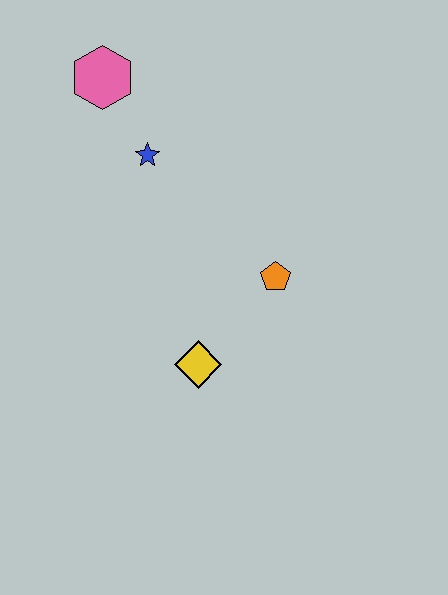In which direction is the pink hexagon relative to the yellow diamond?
The pink hexagon is above the yellow diamond.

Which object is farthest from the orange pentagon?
The pink hexagon is farthest from the orange pentagon.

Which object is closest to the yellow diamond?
The orange pentagon is closest to the yellow diamond.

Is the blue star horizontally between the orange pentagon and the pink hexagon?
Yes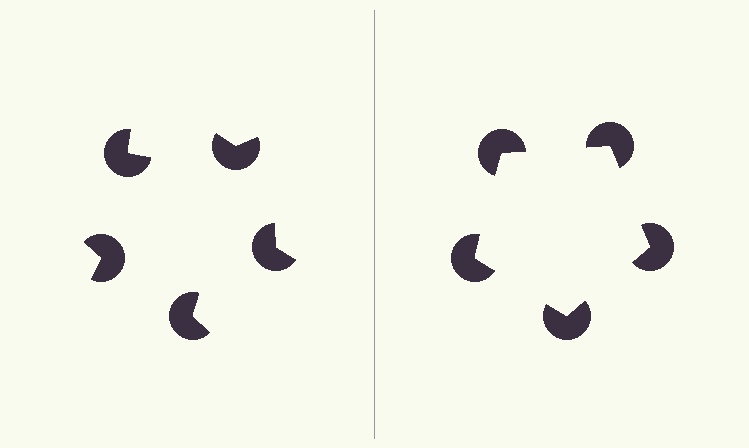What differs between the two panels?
The pac-man discs are positioned identically on both sides; only the wedge orientations differ. On the right they align to a pentagon; on the left they are misaligned.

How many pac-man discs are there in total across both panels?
10 — 5 on each side.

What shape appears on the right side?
An illusory pentagon.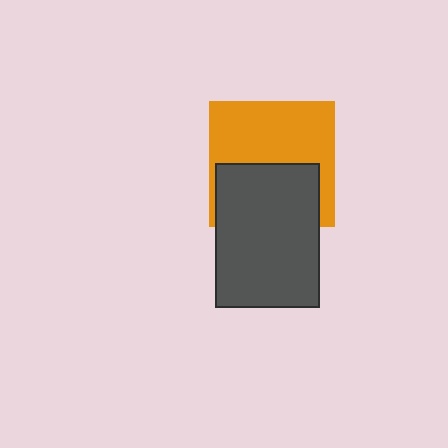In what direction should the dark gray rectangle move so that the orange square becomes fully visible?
The dark gray rectangle should move down. That is the shortest direction to clear the overlap and leave the orange square fully visible.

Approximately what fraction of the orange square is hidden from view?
Roughly 42% of the orange square is hidden behind the dark gray rectangle.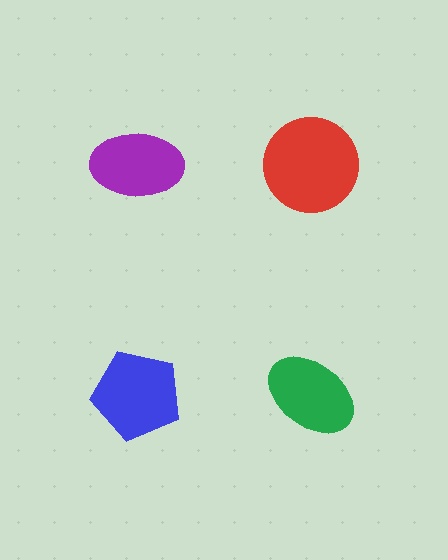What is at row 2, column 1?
A blue pentagon.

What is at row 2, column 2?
A green ellipse.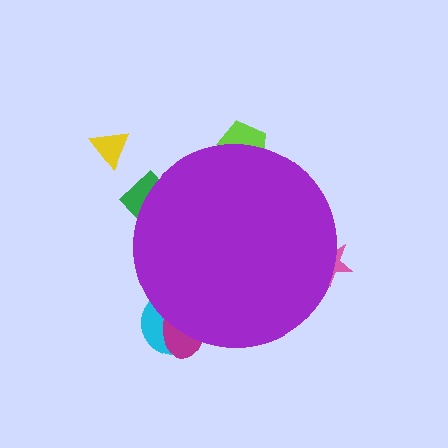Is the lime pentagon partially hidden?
Yes, the lime pentagon is partially hidden behind the purple circle.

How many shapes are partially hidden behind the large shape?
5 shapes are partially hidden.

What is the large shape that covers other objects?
A purple circle.